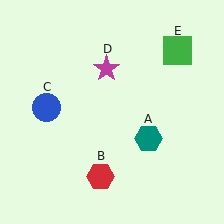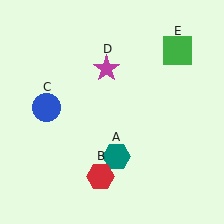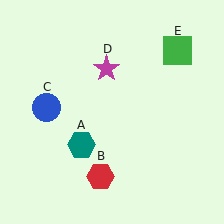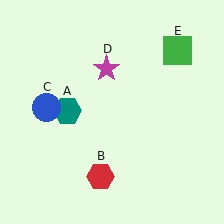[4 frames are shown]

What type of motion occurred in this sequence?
The teal hexagon (object A) rotated clockwise around the center of the scene.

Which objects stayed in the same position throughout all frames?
Red hexagon (object B) and blue circle (object C) and magenta star (object D) and green square (object E) remained stationary.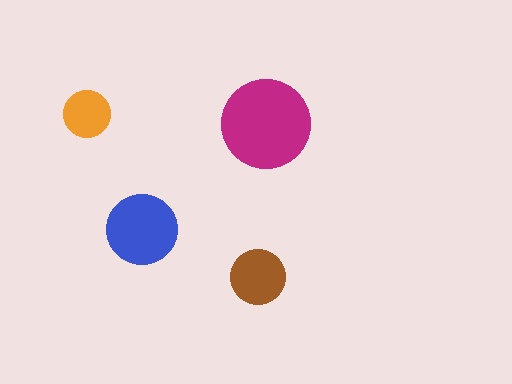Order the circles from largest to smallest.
the magenta one, the blue one, the brown one, the orange one.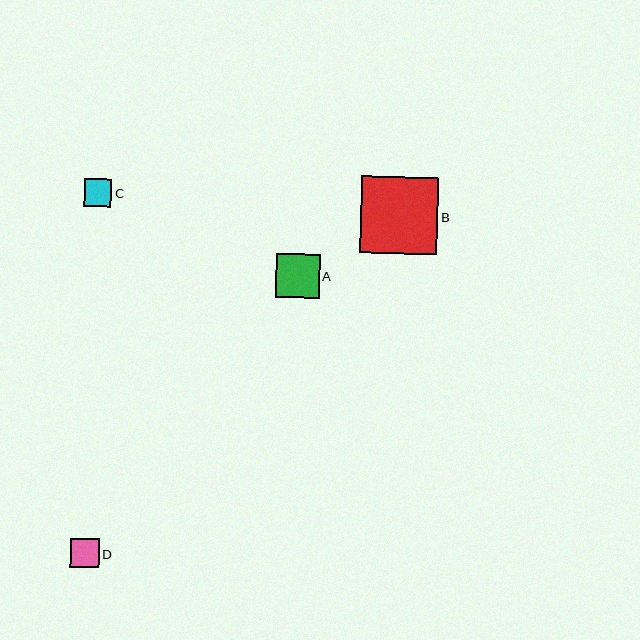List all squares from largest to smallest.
From largest to smallest: B, A, D, C.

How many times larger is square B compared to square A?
Square B is approximately 1.8 times the size of square A.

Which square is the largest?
Square B is the largest with a size of approximately 77 pixels.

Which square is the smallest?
Square C is the smallest with a size of approximately 28 pixels.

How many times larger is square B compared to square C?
Square B is approximately 2.8 times the size of square C.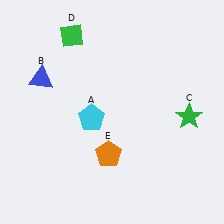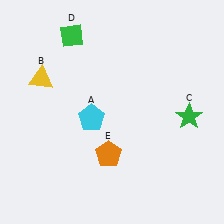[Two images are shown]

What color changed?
The triangle (B) changed from blue in Image 1 to yellow in Image 2.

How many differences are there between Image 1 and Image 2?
There is 1 difference between the two images.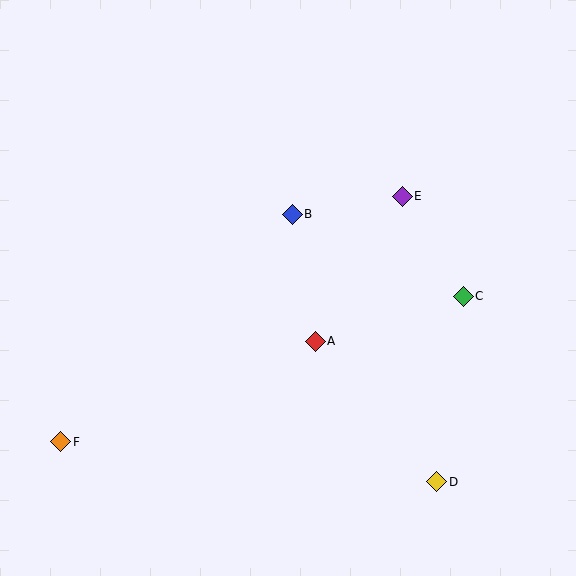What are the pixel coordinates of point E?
Point E is at (402, 196).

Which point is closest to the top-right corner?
Point E is closest to the top-right corner.